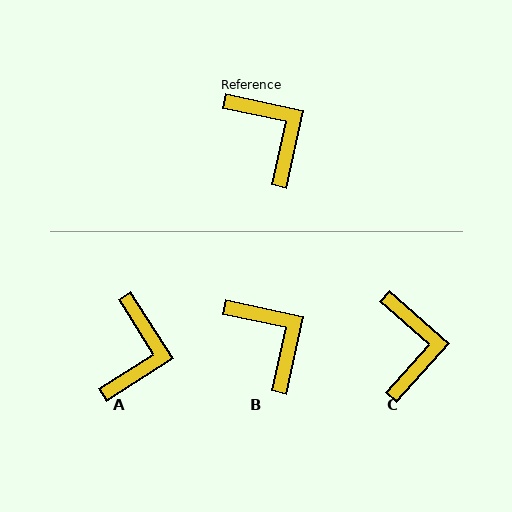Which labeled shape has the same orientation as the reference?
B.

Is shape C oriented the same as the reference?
No, it is off by about 29 degrees.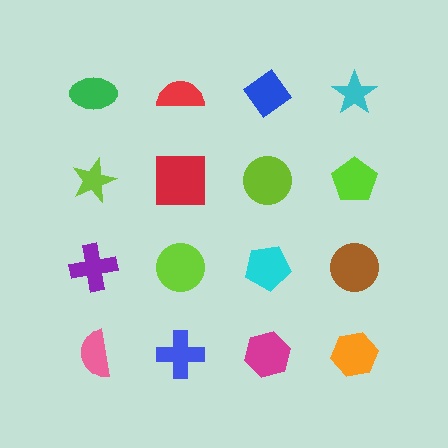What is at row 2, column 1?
A lime star.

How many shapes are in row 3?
4 shapes.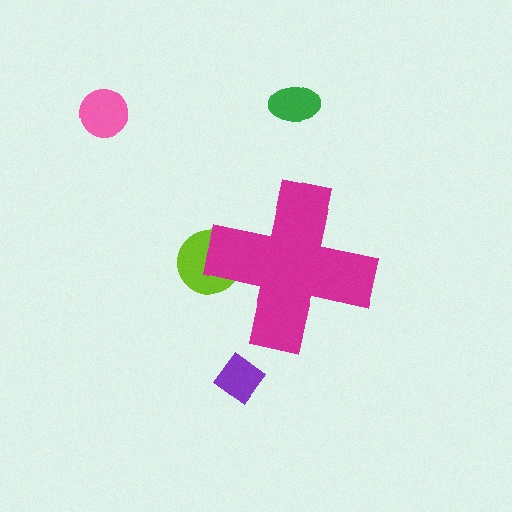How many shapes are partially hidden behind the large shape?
1 shape is partially hidden.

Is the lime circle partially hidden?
Yes, the lime circle is partially hidden behind the magenta cross.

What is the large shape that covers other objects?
A magenta cross.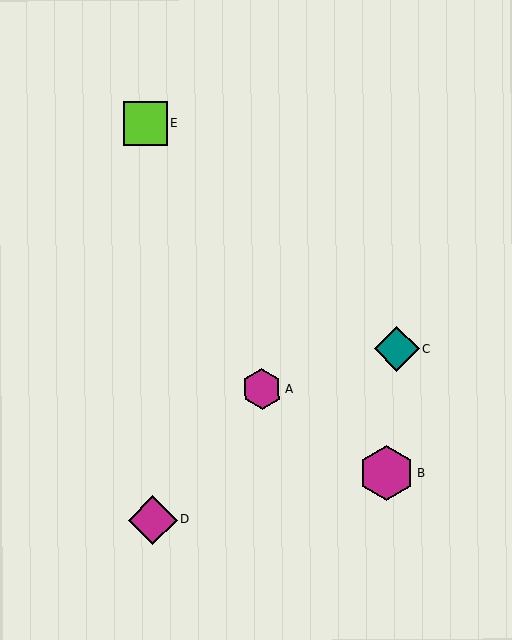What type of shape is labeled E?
Shape E is a lime square.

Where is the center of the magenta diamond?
The center of the magenta diamond is at (153, 520).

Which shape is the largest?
The magenta hexagon (labeled B) is the largest.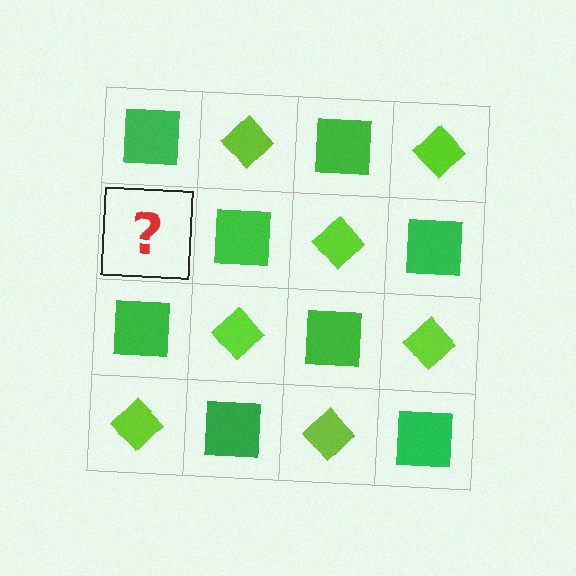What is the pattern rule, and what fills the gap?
The rule is that it alternates green square and lime diamond in a checkerboard pattern. The gap should be filled with a lime diamond.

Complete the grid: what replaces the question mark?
The question mark should be replaced with a lime diamond.